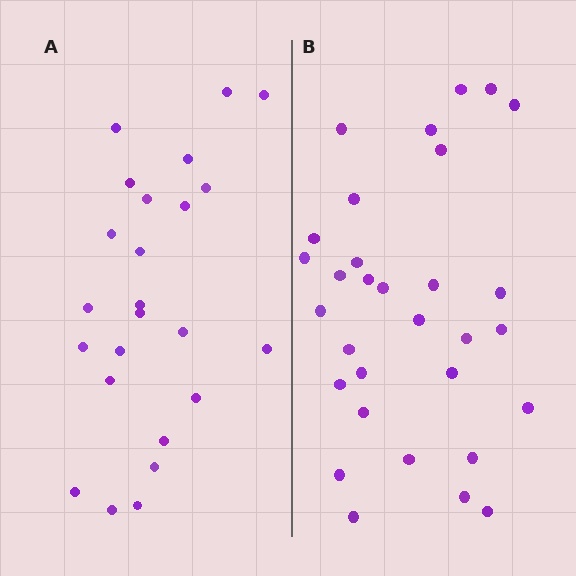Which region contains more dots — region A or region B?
Region B (the right region) has more dots.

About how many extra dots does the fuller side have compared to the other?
Region B has roughly 8 or so more dots than region A.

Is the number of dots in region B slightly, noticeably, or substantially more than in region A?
Region B has noticeably more, but not dramatically so. The ratio is roughly 1.3 to 1.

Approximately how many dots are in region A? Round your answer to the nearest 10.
About 20 dots. (The exact count is 24, which rounds to 20.)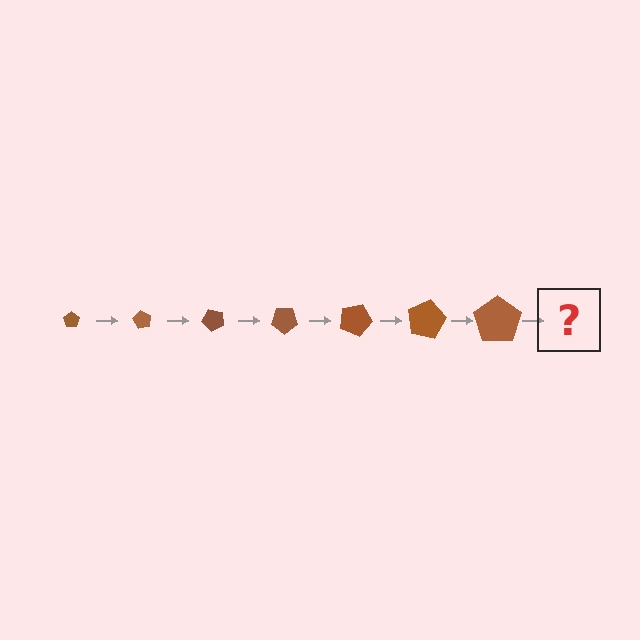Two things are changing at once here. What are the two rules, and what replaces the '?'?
The two rules are that the pentagon grows larger each step and it rotates 60 degrees each step. The '?' should be a pentagon, larger than the previous one and rotated 420 degrees from the start.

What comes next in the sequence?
The next element should be a pentagon, larger than the previous one and rotated 420 degrees from the start.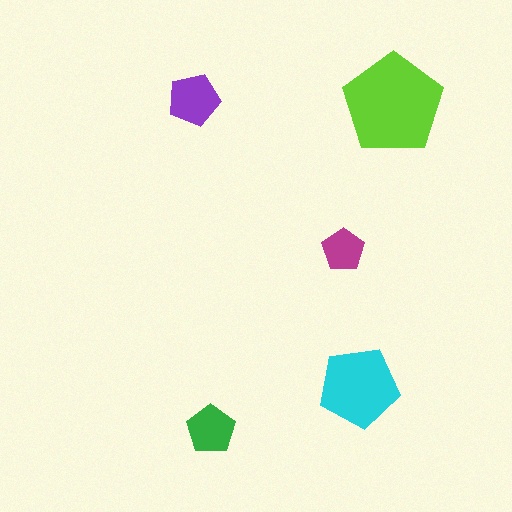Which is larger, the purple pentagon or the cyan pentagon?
The cyan one.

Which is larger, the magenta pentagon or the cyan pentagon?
The cyan one.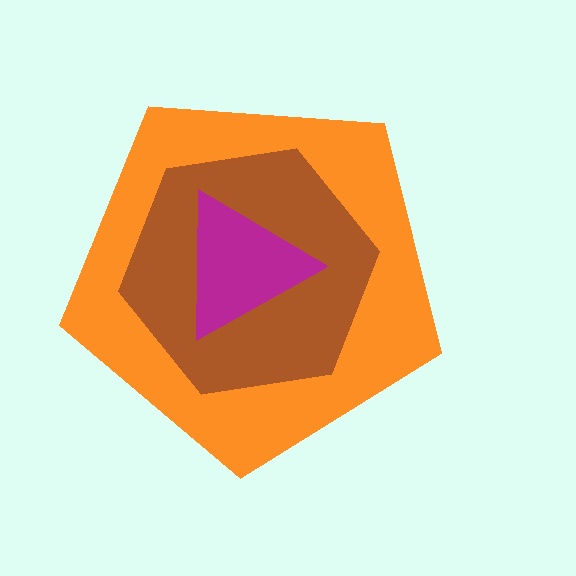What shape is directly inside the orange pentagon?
The brown hexagon.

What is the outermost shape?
The orange pentagon.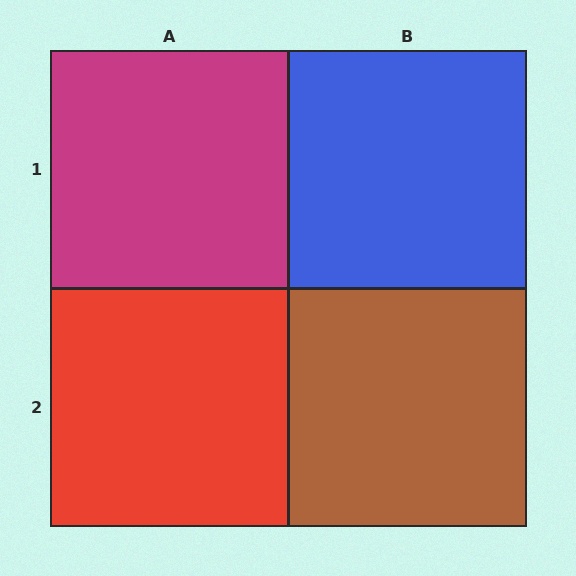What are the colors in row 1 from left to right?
Magenta, blue.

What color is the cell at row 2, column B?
Brown.